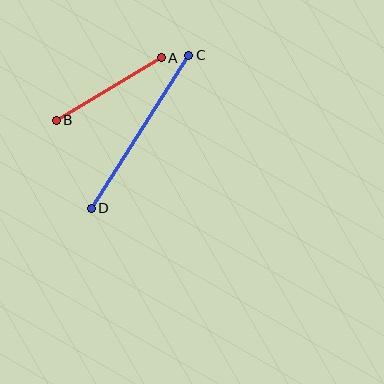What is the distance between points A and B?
The distance is approximately 122 pixels.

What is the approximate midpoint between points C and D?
The midpoint is at approximately (140, 132) pixels.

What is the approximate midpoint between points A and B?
The midpoint is at approximately (109, 89) pixels.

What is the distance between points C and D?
The distance is approximately 181 pixels.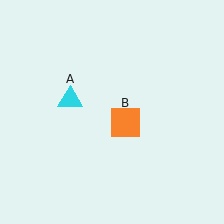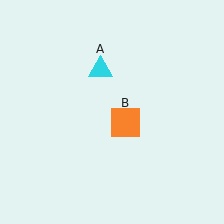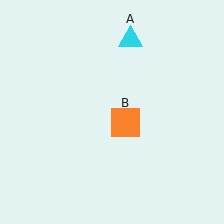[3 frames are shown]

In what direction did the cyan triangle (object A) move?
The cyan triangle (object A) moved up and to the right.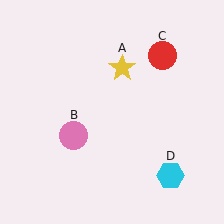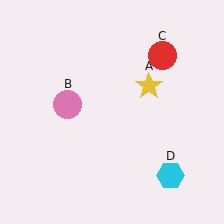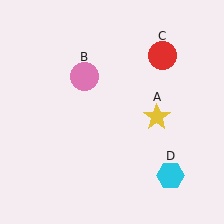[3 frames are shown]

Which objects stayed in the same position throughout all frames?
Red circle (object C) and cyan hexagon (object D) remained stationary.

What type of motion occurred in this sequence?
The yellow star (object A), pink circle (object B) rotated clockwise around the center of the scene.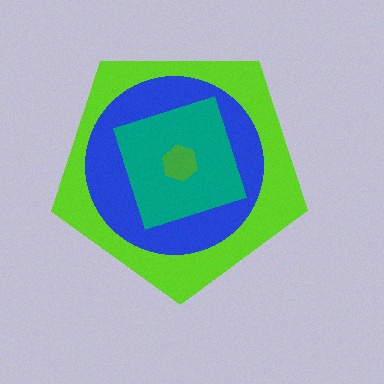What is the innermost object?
The green hexagon.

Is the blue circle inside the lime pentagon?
Yes.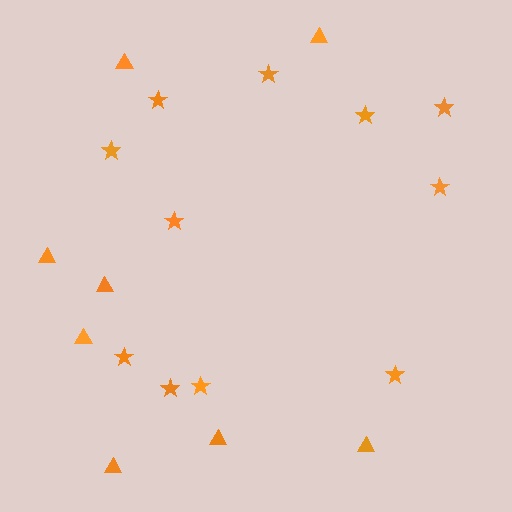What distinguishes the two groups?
There are 2 groups: one group of stars (11) and one group of triangles (8).